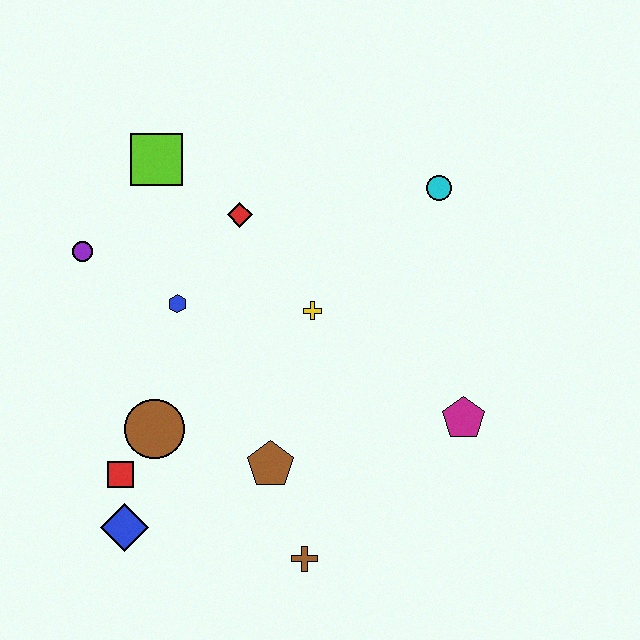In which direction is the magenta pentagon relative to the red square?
The magenta pentagon is to the right of the red square.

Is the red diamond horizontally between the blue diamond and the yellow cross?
Yes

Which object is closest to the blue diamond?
The red square is closest to the blue diamond.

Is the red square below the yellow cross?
Yes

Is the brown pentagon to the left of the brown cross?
Yes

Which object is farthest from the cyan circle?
The blue diamond is farthest from the cyan circle.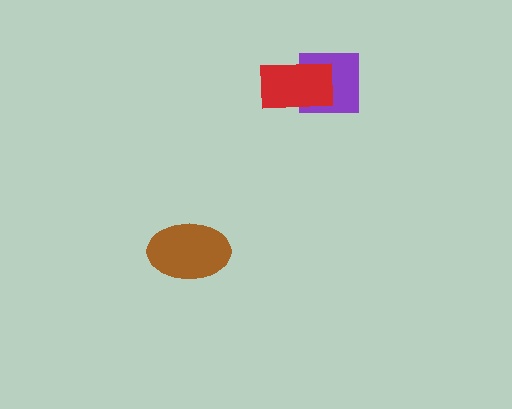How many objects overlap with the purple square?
1 object overlaps with the purple square.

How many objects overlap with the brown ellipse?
0 objects overlap with the brown ellipse.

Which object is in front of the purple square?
The red rectangle is in front of the purple square.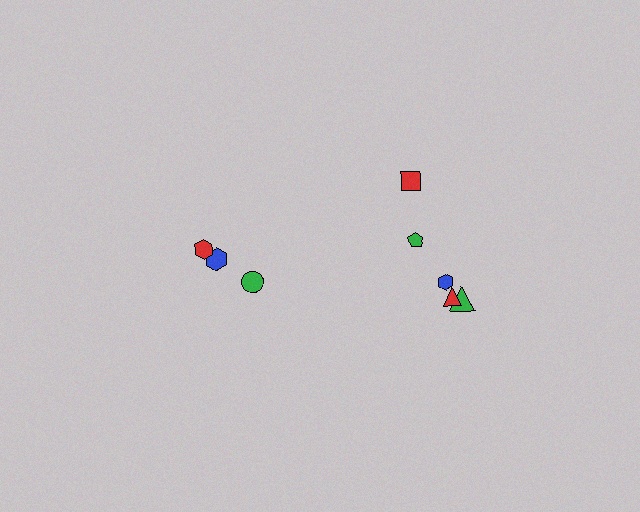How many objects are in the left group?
There are 3 objects.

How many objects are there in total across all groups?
There are 8 objects.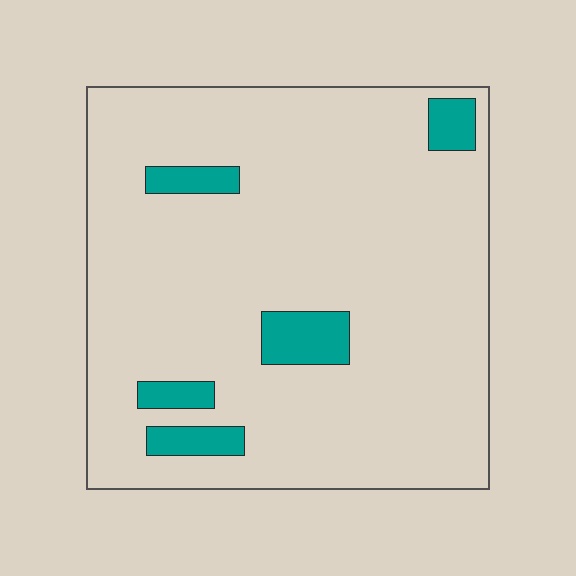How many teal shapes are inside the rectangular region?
5.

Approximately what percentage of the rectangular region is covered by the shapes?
Approximately 10%.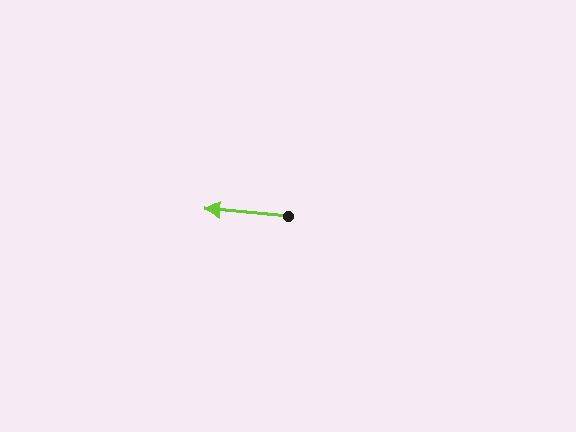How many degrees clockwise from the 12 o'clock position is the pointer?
Approximately 272 degrees.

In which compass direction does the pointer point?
West.